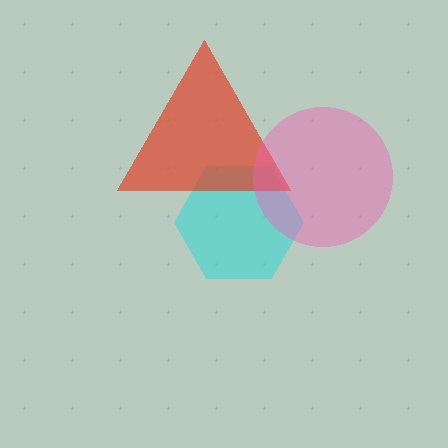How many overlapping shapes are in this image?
There are 3 overlapping shapes in the image.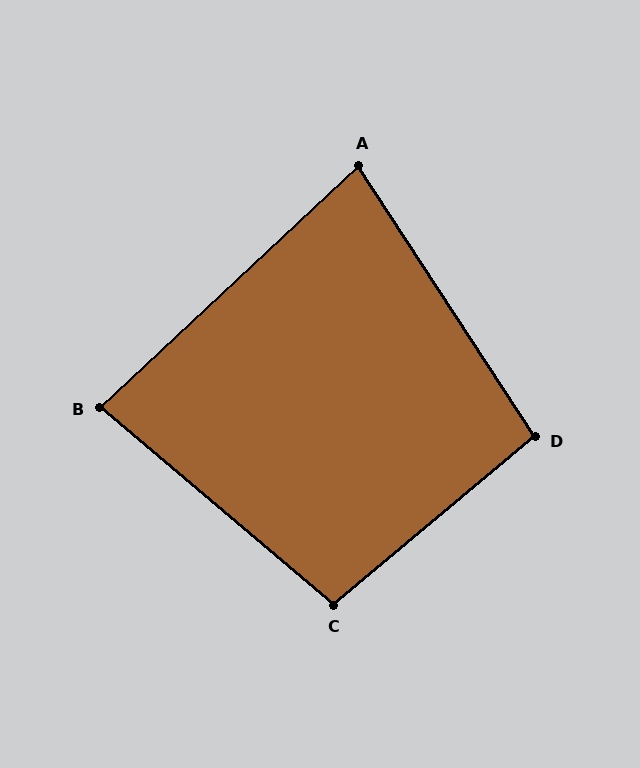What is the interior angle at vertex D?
Approximately 97 degrees (obtuse).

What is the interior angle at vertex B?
Approximately 83 degrees (acute).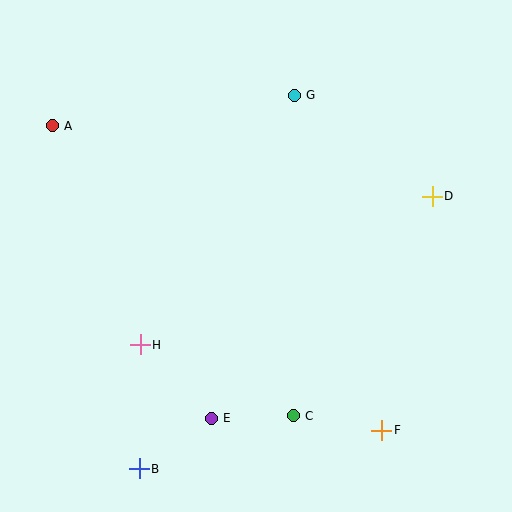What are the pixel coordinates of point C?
Point C is at (293, 416).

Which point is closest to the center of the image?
Point H at (140, 345) is closest to the center.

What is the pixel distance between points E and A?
The distance between E and A is 333 pixels.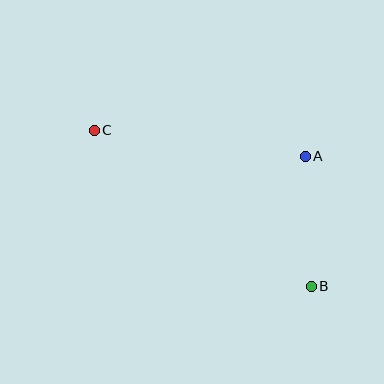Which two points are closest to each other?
Points A and B are closest to each other.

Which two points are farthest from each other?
Points B and C are farthest from each other.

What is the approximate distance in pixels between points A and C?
The distance between A and C is approximately 212 pixels.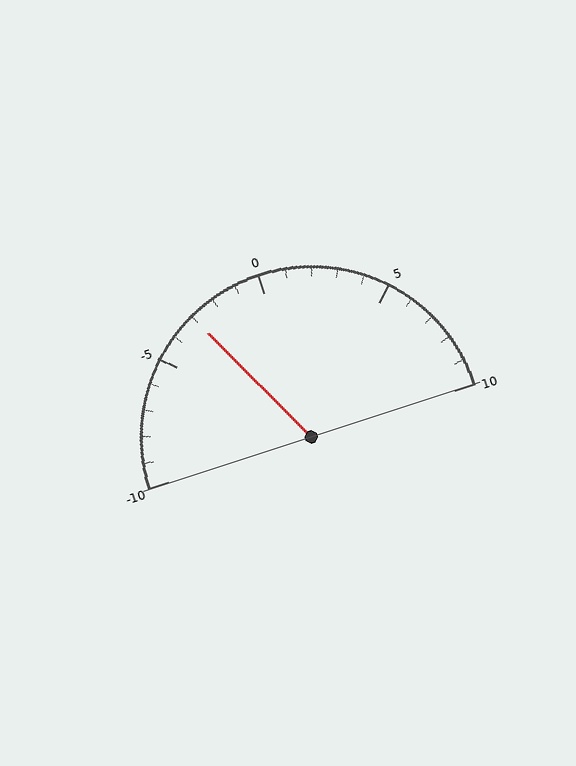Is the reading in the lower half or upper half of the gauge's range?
The reading is in the lower half of the range (-10 to 10).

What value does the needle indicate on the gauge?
The needle indicates approximately -3.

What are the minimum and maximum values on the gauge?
The gauge ranges from -10 to 10.